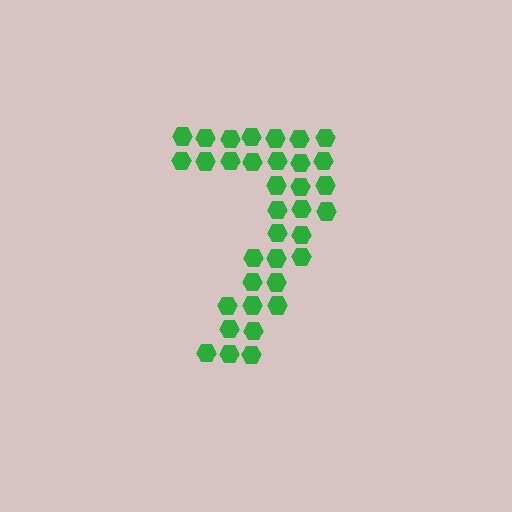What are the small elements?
The small elements are hexagons.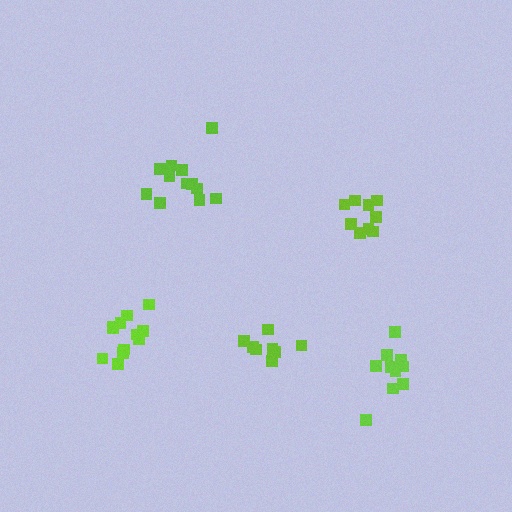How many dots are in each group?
Group 1: 11 dots, Group 2: 12 dots, Group 3: 12 dots, Group 4: 8 dots, Group 5: 9 dots (52 total).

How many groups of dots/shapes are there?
There are 5 groups.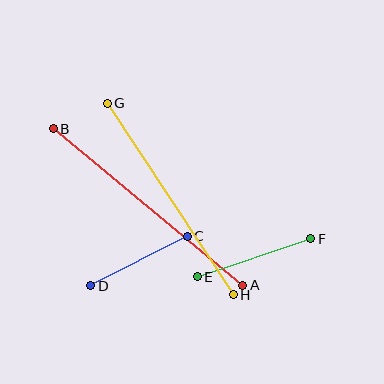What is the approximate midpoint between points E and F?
The midpoint is at approximately (254, 258) pixels.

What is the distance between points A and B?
The distance is approximately 246 pixels.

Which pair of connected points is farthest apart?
Points A and B are farthest apart.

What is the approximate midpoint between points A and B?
The midpoint is at approximately (148, 207) pixels.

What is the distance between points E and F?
The distance is approximately 120 pixels.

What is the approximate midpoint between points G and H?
The midpoint is at approximately (170, 199) pixels.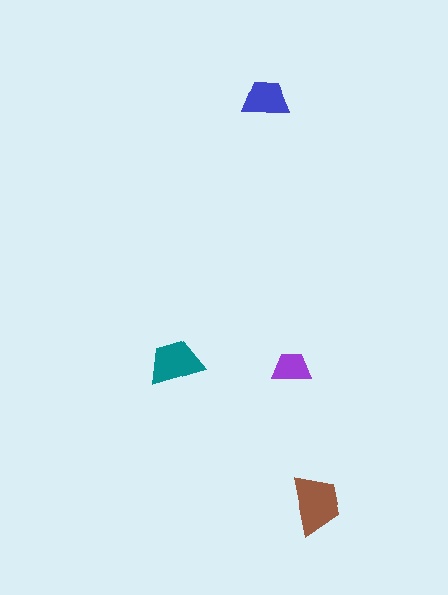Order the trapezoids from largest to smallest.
the brown one, the teal one, the blue one, the purple one.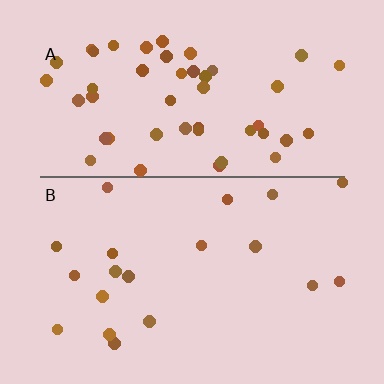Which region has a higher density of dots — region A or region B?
A (the top).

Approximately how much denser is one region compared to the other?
Approximately 2.6× — region A over region B.